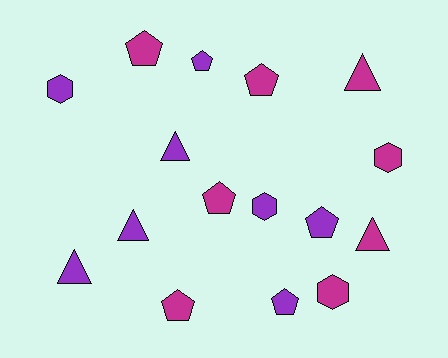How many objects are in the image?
There are 16 objects.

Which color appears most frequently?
Purple, with 8 objects.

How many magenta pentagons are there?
There are 4 magenta pentagons.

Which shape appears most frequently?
Pentagon, with 7 objects.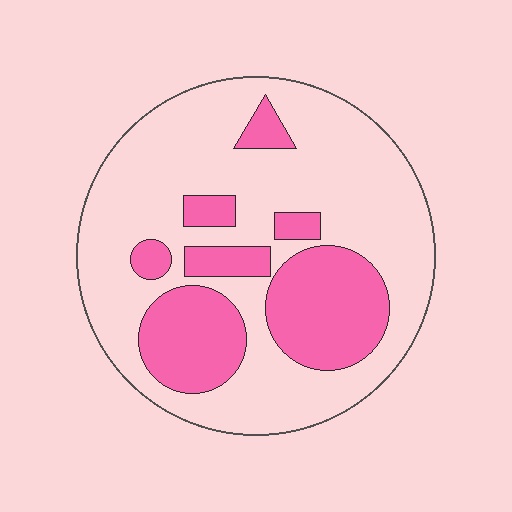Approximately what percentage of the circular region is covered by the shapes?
Approximately 30%.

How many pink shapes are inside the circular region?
7.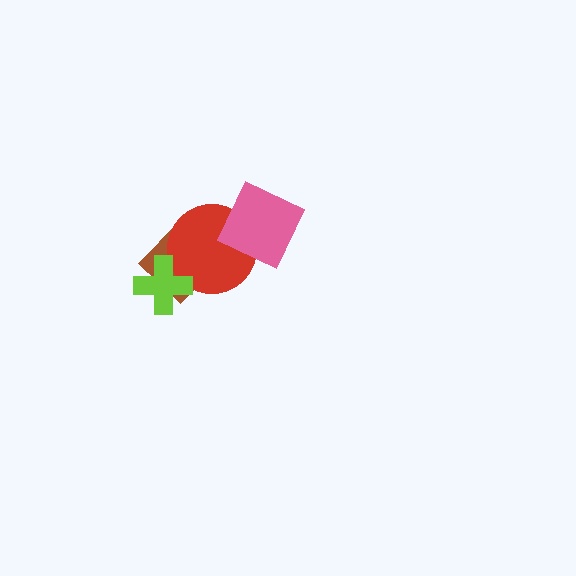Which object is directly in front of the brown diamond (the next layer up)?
The red circle is directly in front of the brown diamond.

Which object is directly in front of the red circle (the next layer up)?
The lime cross is directly in front of the red circle.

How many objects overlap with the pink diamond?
1 object overlaps with the pink diamond.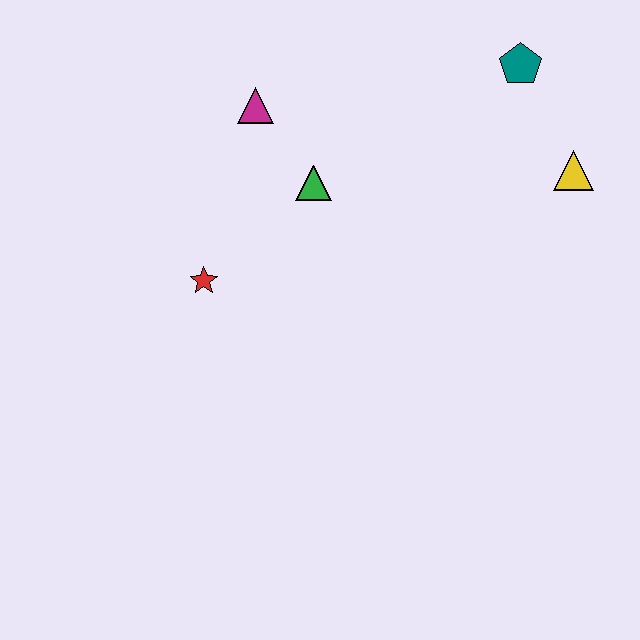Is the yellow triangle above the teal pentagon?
No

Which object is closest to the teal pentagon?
The yellow triangle is closest to the teal pentagon.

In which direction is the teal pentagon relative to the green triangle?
The teal pentagon is to the right of the green triangle.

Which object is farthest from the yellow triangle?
The red star is farthest from the yellow triangle.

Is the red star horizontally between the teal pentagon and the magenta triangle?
No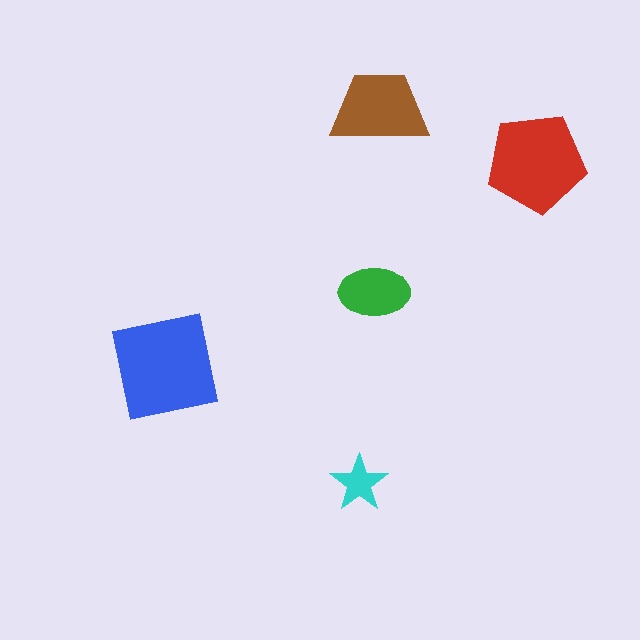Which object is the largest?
The blue square.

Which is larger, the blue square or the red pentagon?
The blue square.